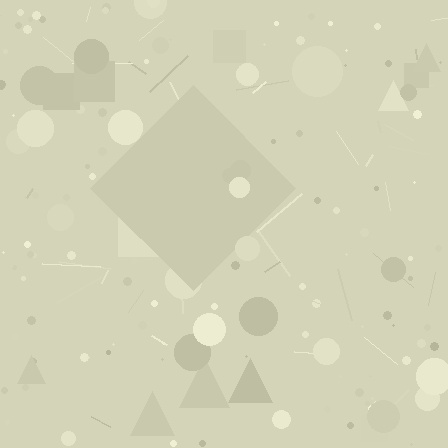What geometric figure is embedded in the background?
A diamond is embedded in the background.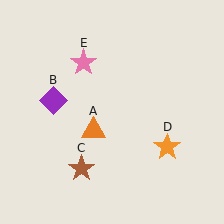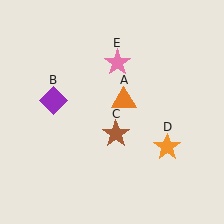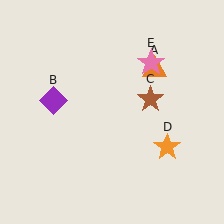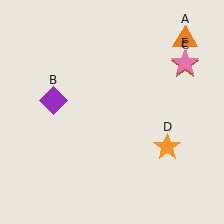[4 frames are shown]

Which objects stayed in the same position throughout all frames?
Purple diamond (object B) and orange star (object D) remained stationary.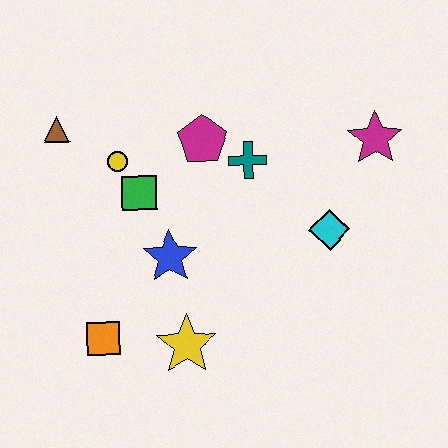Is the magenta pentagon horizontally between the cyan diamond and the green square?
Yes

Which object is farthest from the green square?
The magenta star is farthest from the green square.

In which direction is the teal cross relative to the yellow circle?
The teal cross is to the right of the yellow circle.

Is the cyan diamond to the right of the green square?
Yes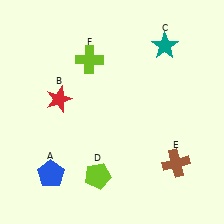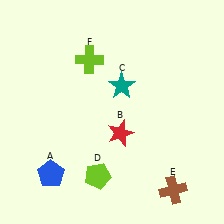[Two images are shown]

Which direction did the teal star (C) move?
The teal star (C) moved left.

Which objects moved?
The objects that moved are: the red star (B), the teal star (C), the brown cross (E).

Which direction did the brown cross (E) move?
The brown cross (E) moved down.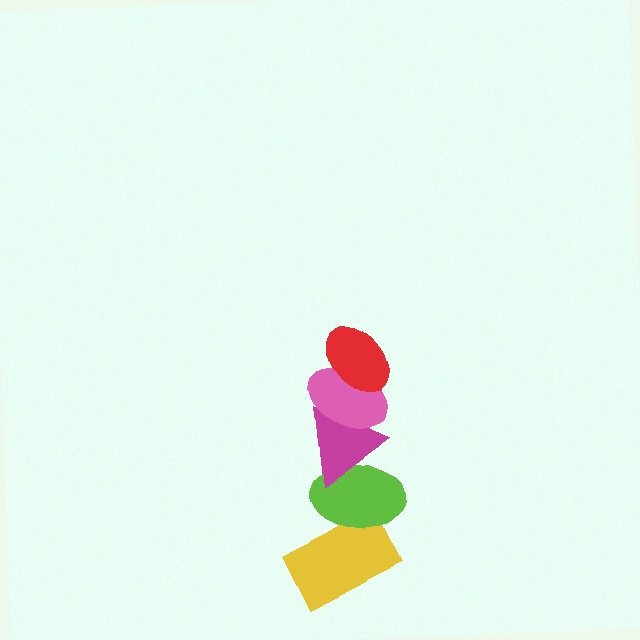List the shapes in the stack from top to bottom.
From top to bottom: the red ellipse, the pink ellipse, the magenta triangle, the lime ellipse, the yellow rectangle.